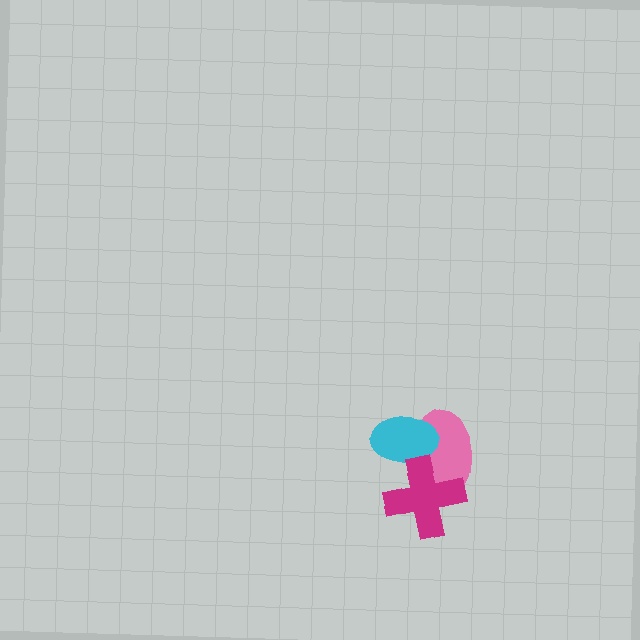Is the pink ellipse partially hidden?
Yes, it is partially covered by another shape.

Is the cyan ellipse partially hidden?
Yes, it is partially covered by another shape.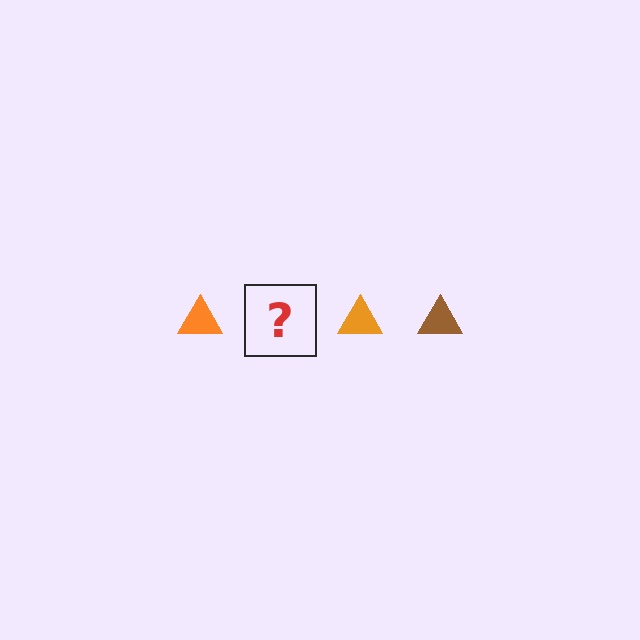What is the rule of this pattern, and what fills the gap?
The rule is that the pattern cycles through orange, brown triangles. The gap should be filled with a brown triangle.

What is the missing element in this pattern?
The missing element is a brown triangle.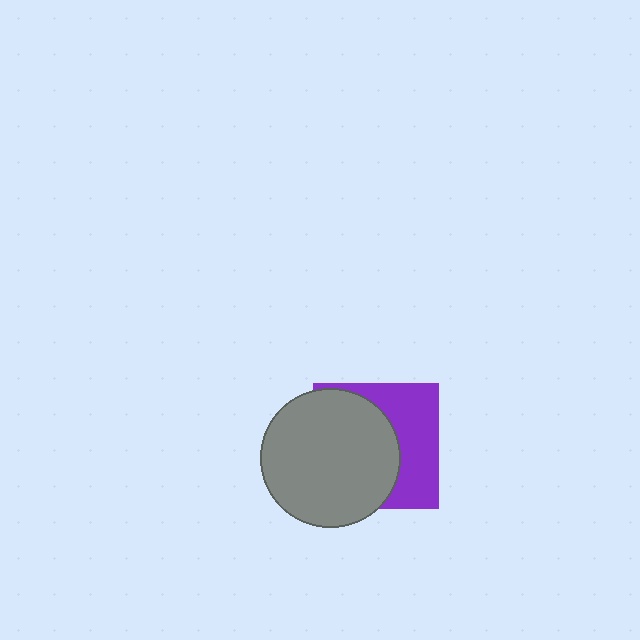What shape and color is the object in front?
The object in front is a gray circle.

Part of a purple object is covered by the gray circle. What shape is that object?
It is a square.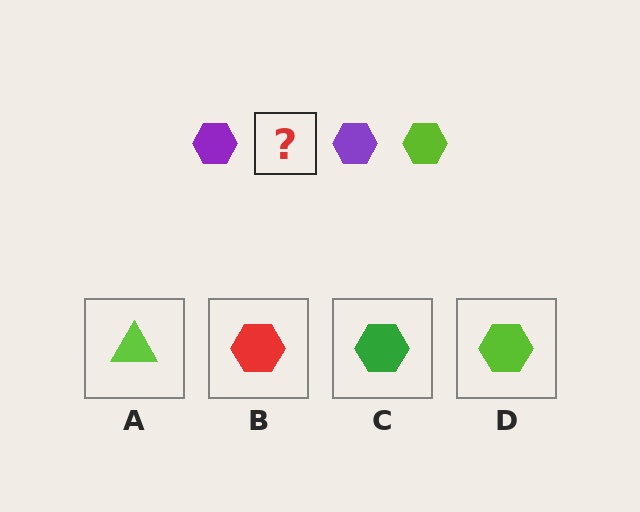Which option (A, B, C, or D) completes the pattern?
D.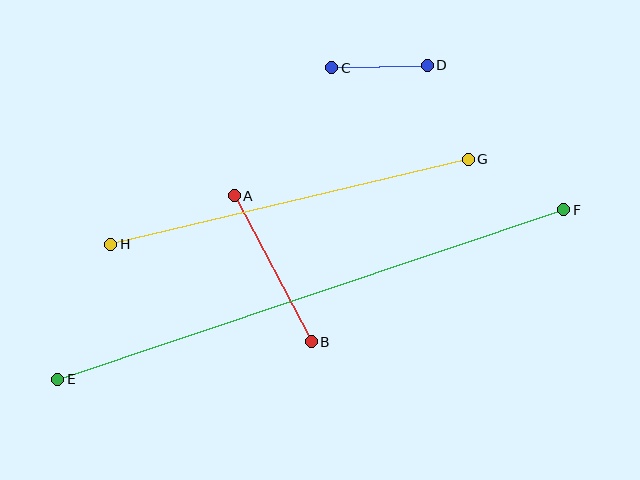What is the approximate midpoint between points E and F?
The midpoint is at approximately (311, 294) pixels.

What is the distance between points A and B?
The distance is approximately 165 pixels.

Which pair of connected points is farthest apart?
Points E and F are farthest apart.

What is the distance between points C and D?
The distance is approximately 95 pixels.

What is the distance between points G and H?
The distance is approximately 367 pixels.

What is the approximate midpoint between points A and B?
The midpoint is at approximately (273, 269) pixels.